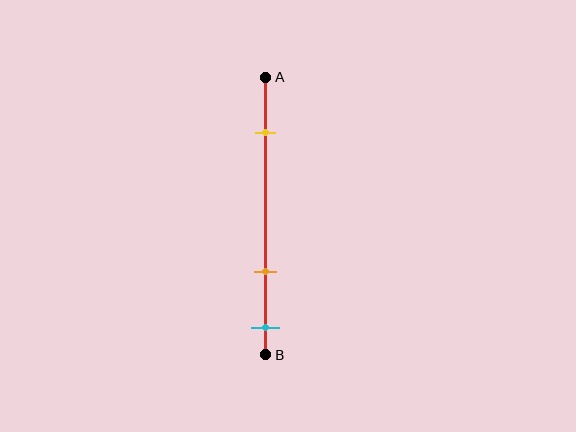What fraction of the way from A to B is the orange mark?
The orange mark is approximately 70% (0.7) of the way from A to B.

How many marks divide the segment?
There are 3 marks dividing the segment.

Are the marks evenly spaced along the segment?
No, the marks are not evenly spaced.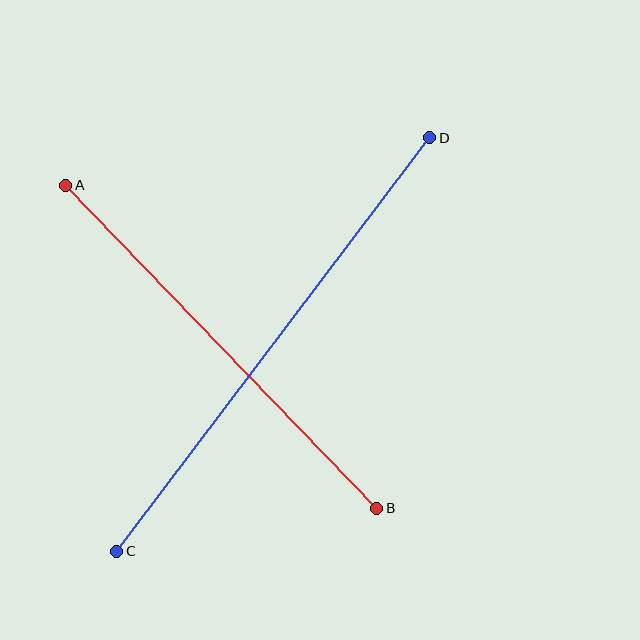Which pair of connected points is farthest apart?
Points C and D are farthest apart.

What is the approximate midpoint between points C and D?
The midpoint is at approximately (273, 345) pixels.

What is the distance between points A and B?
The distance is approximately 449 pixels.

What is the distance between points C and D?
The distance is approximately 518 pixels.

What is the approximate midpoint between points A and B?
The midpoint is at approximately (221, 347) pixels.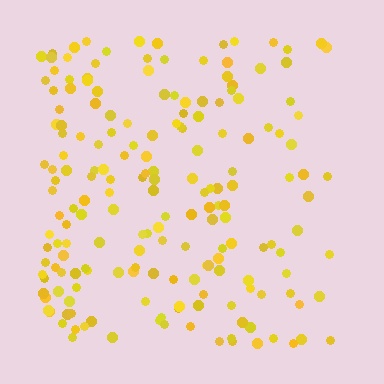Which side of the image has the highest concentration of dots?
The left.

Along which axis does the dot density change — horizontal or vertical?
Horizontal.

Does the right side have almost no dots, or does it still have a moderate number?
Still a moderate number, just noticeably fewer than the left.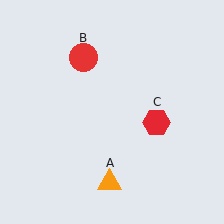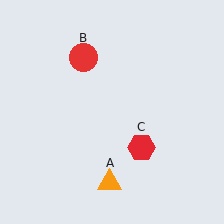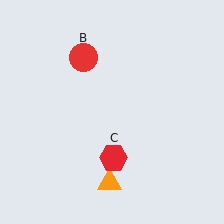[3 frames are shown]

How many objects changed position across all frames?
1 object changed position: red hexagon (object C).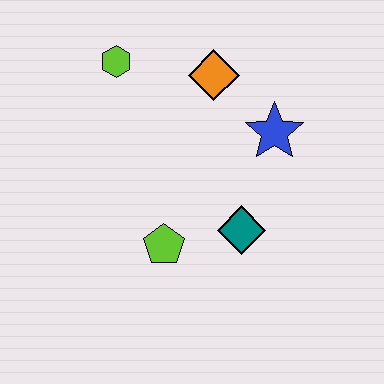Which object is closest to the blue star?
The orange diamond is closest to the blue star.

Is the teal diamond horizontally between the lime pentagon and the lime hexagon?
No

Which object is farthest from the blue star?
The lime hexagon is farthest from the blue star.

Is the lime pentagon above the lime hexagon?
No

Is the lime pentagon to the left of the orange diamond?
Yes